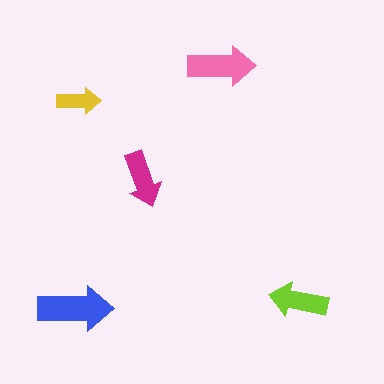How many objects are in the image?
There are 5 objects in the image.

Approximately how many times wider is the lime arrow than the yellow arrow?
About 1.5 times wider.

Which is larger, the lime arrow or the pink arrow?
The pink one.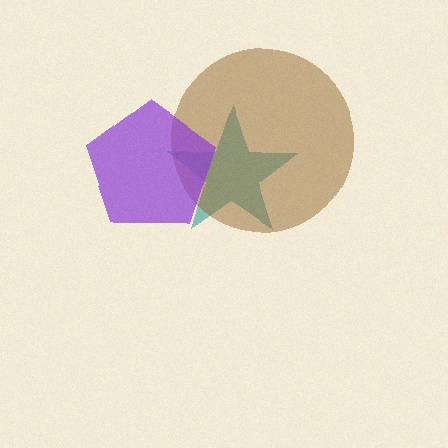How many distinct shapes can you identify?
There are 3 distinct shapes: a teal star, a brown circle, a purple pentagon.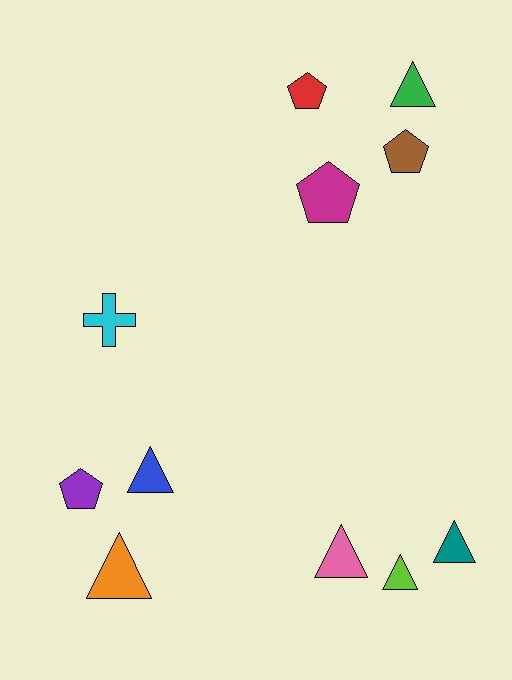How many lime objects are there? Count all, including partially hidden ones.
There is 1 lime object.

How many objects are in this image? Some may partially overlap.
There are 11 objects.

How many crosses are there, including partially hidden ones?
There is 1 cross.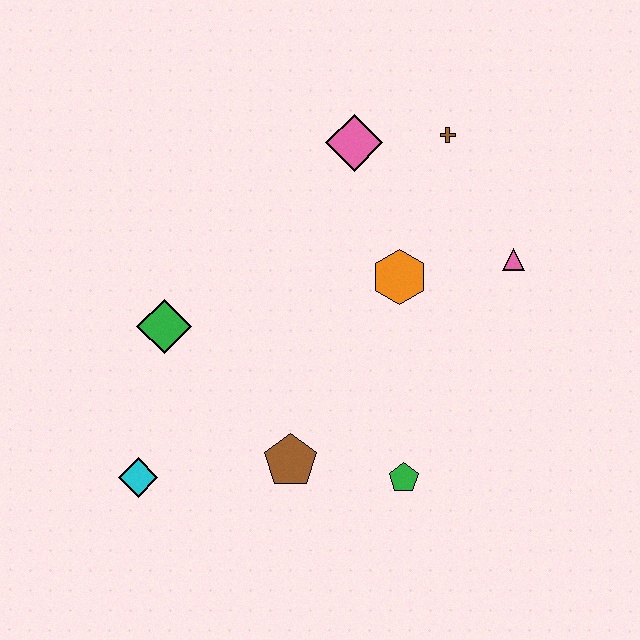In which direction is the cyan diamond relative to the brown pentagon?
The cyan diamond is to the left of the brown pentagon.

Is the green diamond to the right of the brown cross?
No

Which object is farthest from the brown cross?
The cyan diamond is farthest from the brown cross.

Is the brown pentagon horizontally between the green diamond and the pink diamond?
Yes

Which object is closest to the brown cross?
The pink diamond is closest to the brown cross.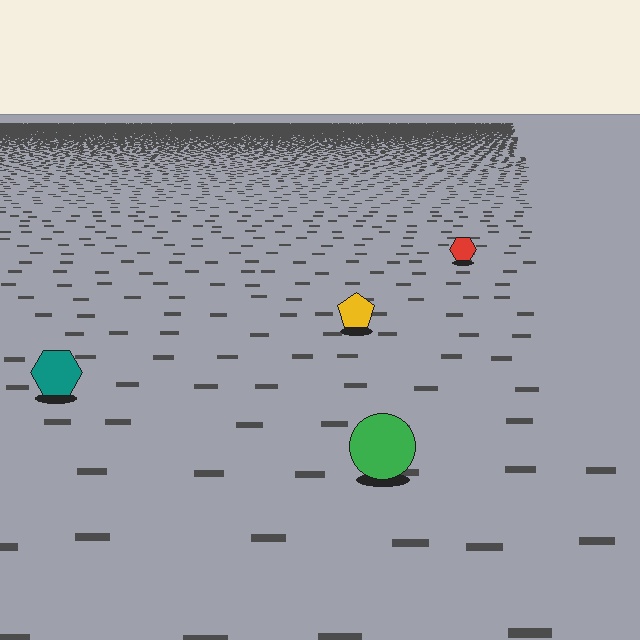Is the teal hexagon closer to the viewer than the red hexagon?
Yes. The teal hexagon is closer — you can tell from the texture gradient: the ground texture is coarser near it.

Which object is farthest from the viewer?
The red hexagon is farthest from the viewer. It appears smaller and the ground texture around it is denser.